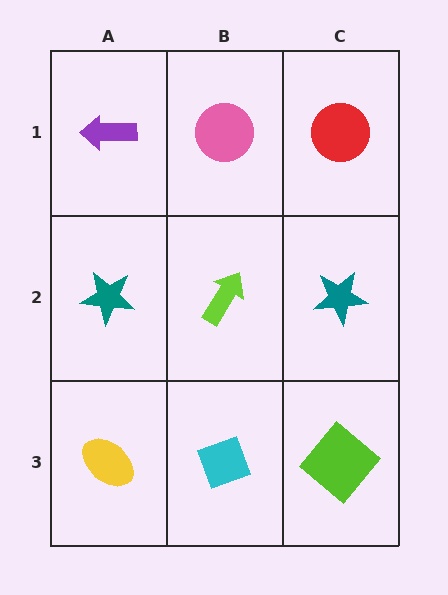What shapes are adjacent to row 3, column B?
A lime arrow (row 2, column B), a yellow ellipse (row 3, column A), a lime diamond (row 3, column C).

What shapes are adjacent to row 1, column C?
A teal star (row 2, column C), a pink circle (row 1, column B).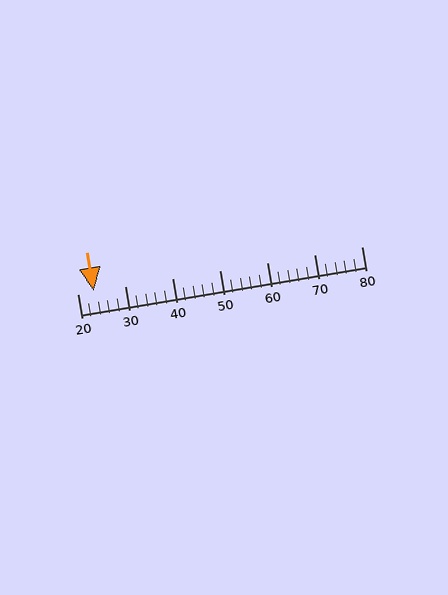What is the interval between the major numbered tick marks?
The major tick marks are spaced 10 units apart.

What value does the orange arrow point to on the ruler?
The orange arrow points to approximately 24.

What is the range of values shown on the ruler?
The ruler shows values from 20 to 80.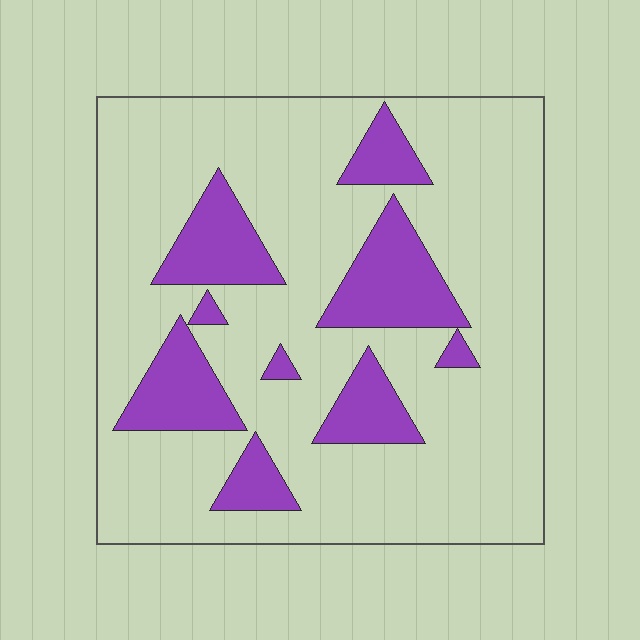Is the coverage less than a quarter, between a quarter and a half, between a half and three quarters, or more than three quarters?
Less than a quarter.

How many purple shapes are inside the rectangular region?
9.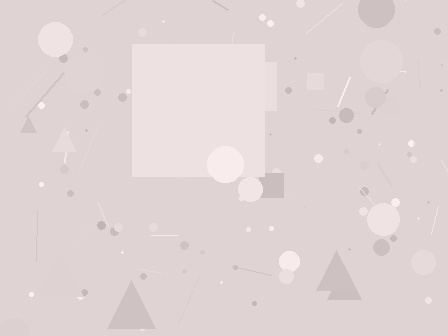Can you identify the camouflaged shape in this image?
The camouflaged shape is a square.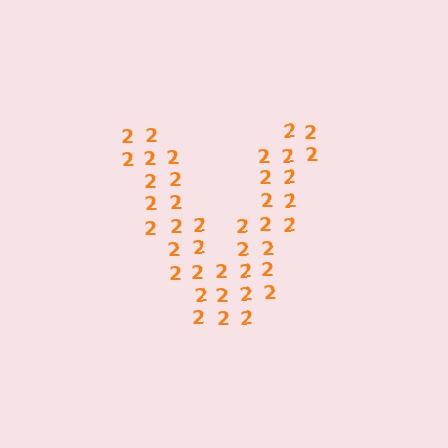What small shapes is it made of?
It is made of small digit 2's.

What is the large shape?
The large shape is the letter V.